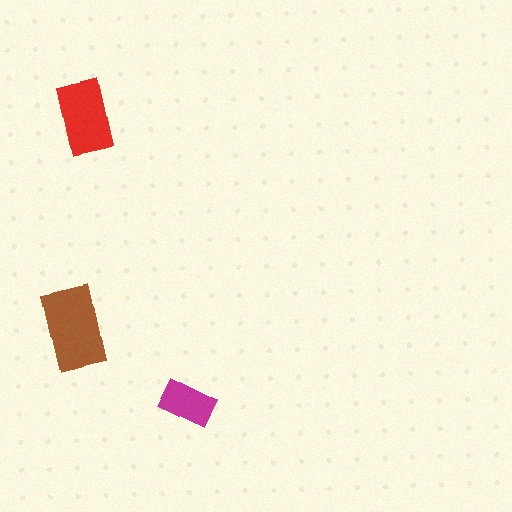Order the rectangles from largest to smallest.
the brown one, the red one, the magenta one.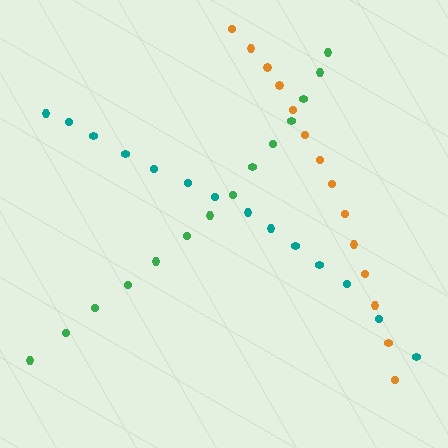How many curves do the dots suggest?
There are 3 distinct paths.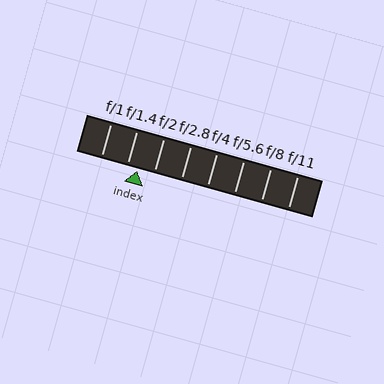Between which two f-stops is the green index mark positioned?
The index mark is between f/1.4 and f/2.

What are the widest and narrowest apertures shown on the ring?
The widest aperture shown is f/1 and the narrowest is f/11.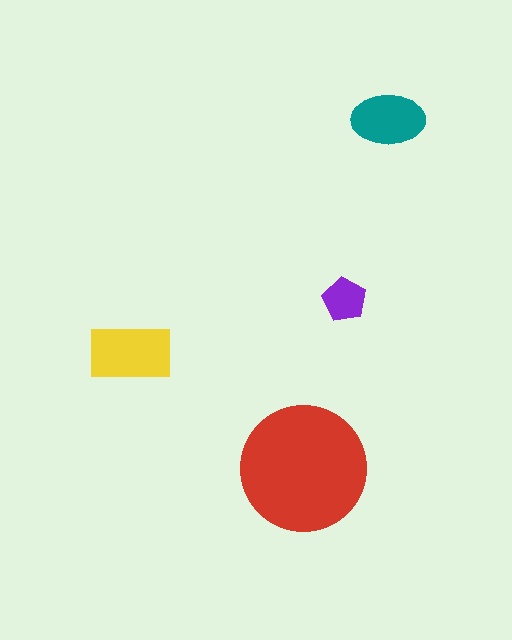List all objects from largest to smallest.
The red circle, the yellow rectangle, the teal ellipse, the purple pentagon.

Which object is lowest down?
The red circle is bottommost.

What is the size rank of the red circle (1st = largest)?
1st.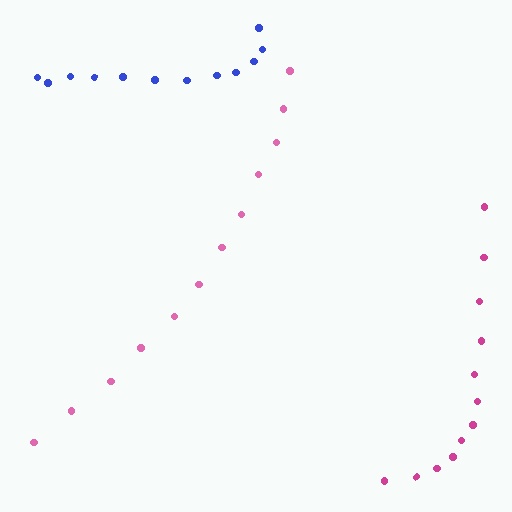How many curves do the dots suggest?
There are 3 distinct paths.